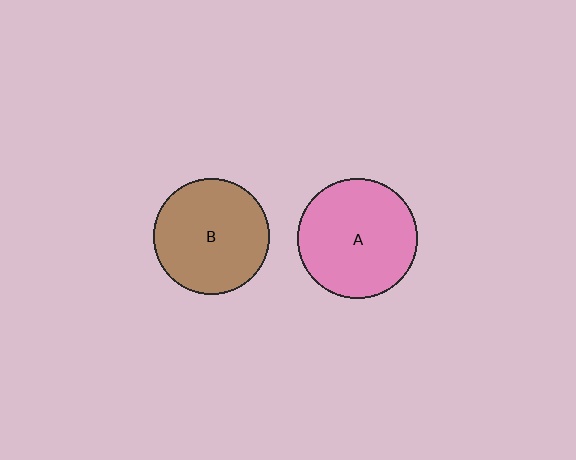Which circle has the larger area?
Circle A (pink).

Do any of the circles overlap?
No, none of the circles overlap.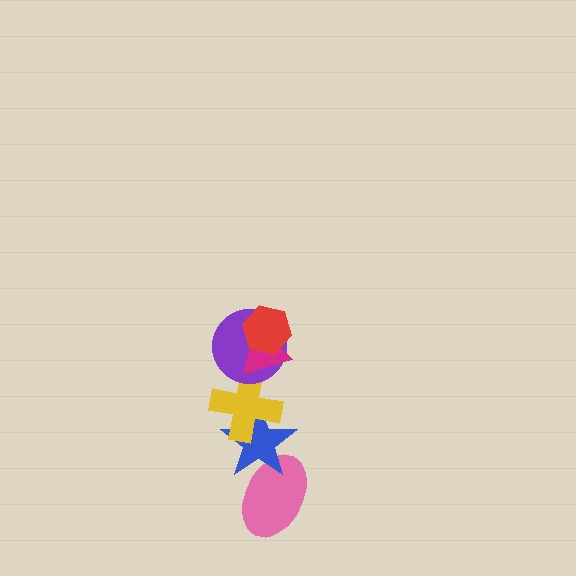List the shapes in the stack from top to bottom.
From top to bottom: the red hexagon, the magenta triangle, the purple circle, the yellow cross, the blue star, the pink ellipse.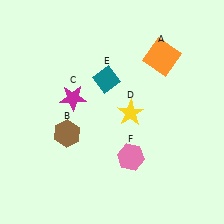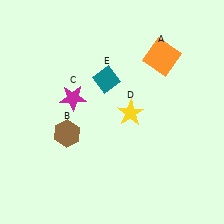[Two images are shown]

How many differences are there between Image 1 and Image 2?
There is 1 difference between the two images.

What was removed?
The pink hexagon (F) was removed in Image 2.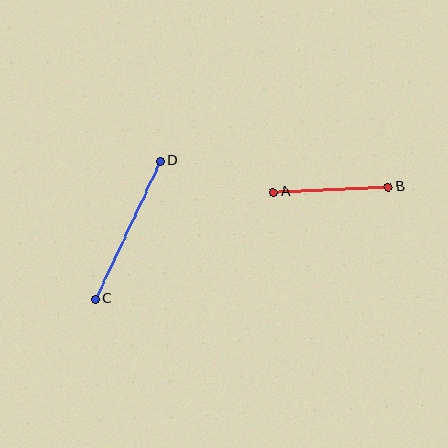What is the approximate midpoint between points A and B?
The midpoint is at approximately (331, 189) pixels.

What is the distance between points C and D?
The distance is approximately 153 pixels.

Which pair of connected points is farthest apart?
Points C and D are farthest apart.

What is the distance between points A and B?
The distance is approximately 115 pixels.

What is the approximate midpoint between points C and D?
The midpoint is at approximately (128, 230) pixels.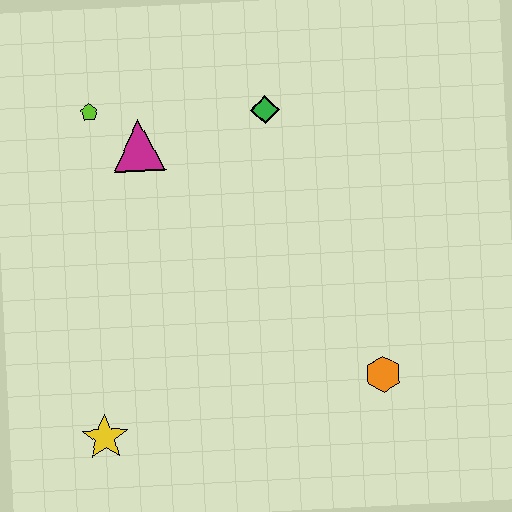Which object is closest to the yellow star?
The orange hexagon is closest to the yellow star.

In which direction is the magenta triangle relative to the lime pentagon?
The magenta triangle is to the right of the lime pentagon.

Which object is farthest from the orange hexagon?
The lime pentagon is farthest from the orange hexagon.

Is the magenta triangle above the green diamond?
No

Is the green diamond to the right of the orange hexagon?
No